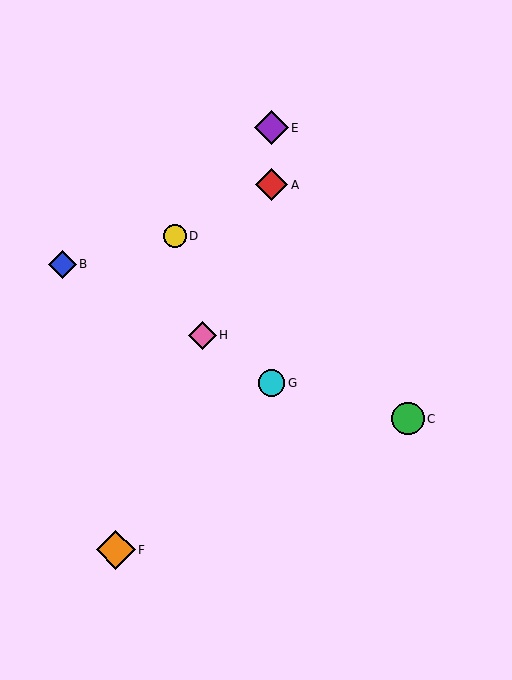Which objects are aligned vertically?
Objects A, E, G are aligned vertically.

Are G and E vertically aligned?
Yes, both are at x≈272.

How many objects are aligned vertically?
3 objects (A, E, G) are aligned vertically.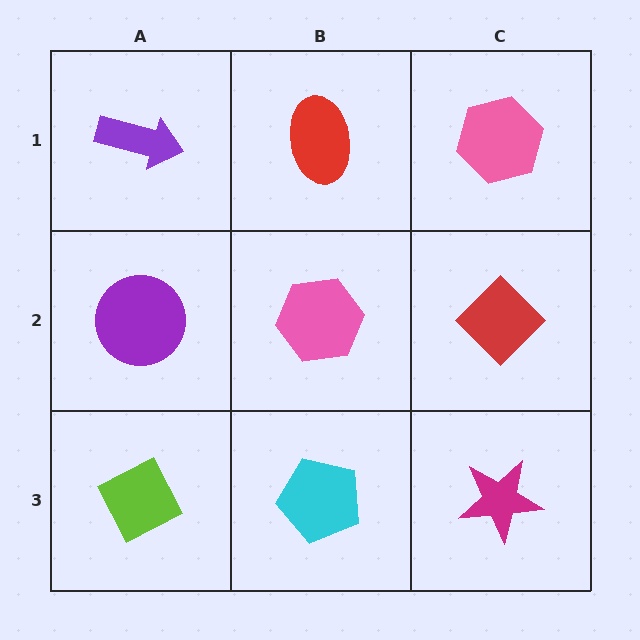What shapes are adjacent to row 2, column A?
A purple arrow (row 1, column A), a lime diamond (row 3, column A), a pink hexagon (row 2, column B).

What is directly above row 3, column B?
A pink hexagon.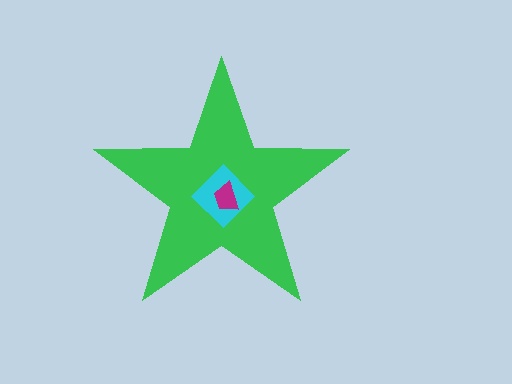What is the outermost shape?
The green star.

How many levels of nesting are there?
3.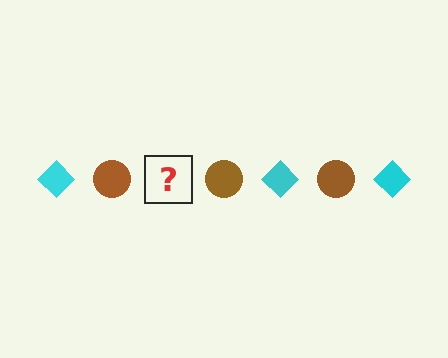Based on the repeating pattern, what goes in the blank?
The blank should be a cyan diamond.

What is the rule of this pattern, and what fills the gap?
The rule is that the pattern alternates between cyan diamond and brown circle. The gap should be filled with a cyan diamond.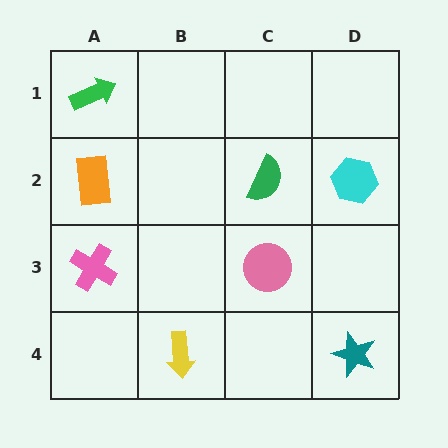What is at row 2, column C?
A green semicircle.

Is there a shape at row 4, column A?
No, that cell is empty.